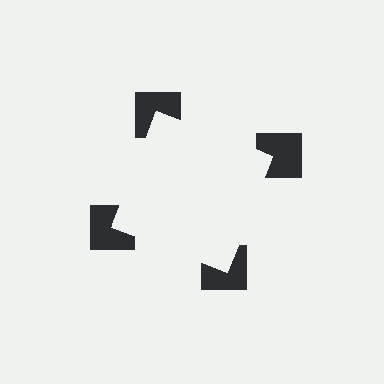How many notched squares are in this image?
There are 4 — one at each vertex of the illusory square.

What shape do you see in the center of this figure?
An illusory square — its edges are inferred from the aligned wedge cuts in the notched squares, not physically drawn.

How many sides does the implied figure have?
4 sides.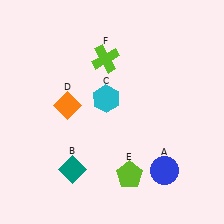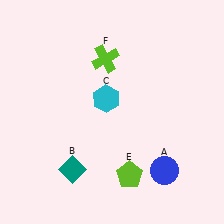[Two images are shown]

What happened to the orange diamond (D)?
The orange diamond (D) was removed in Image 2. It was in the top-left area of Image 1.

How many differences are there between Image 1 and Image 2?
There is 1 difference between the two images.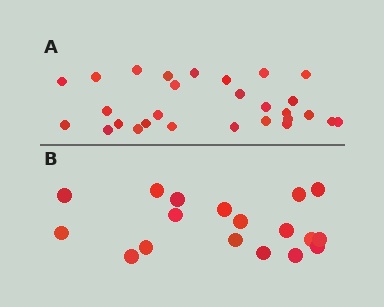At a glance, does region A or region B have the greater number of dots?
Region A (the top region) has more dots.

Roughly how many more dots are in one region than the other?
Region A has roughly 10 or so more dots than region B.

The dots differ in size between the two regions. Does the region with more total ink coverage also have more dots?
No. Region B has more total ink coverage because its dots are larger, but region A actually contains more individual dots. Total area can be misleading — the number of items is what matters here.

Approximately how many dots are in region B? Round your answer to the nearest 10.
About 20 dots. (The exact count is 18, which rounds to 20.)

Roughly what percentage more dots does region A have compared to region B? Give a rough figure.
About 55% more.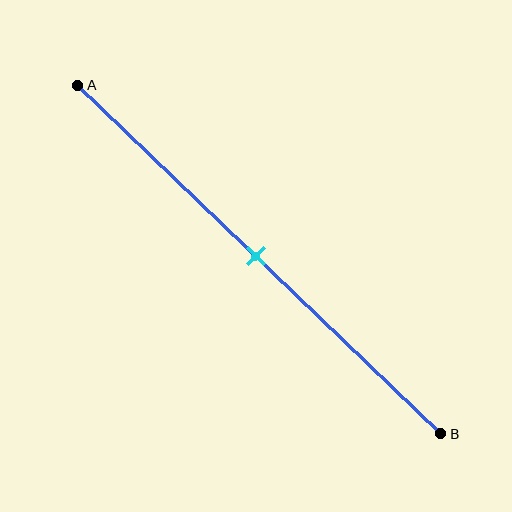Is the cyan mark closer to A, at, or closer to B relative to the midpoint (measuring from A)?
The cyan mark is approximately at the midpoint of segment AB.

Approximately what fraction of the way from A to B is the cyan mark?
The cyan mark is approximately 50% of the way from A to B.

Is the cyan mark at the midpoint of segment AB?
Yes, the mark is approximately at the midpoint.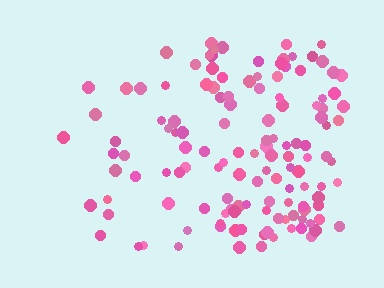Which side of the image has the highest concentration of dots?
The right.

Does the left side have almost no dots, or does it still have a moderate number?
Still a moderate number, just noticeably fewer than the right.